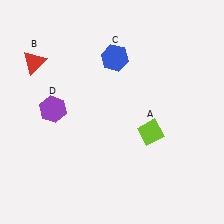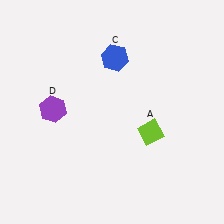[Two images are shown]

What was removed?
The red triangle (B) was removed in Image 2.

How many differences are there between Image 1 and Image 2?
There is 1 difference between the two images.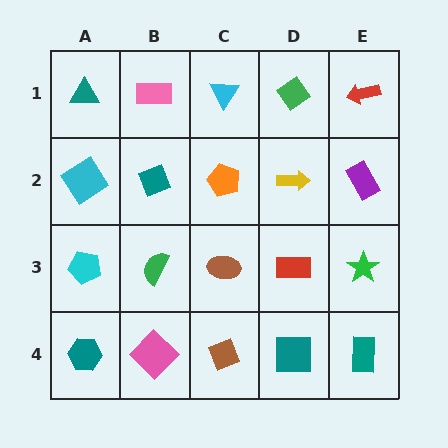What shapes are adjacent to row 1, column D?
A yellow arrow (row 2, column D), a cyan triangle (row 1, column C), a red arrow (row 1, column E).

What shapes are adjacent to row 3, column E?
A purple rectangle (row 2, column E), a teal rectangle (row 4, column E), a red rectangle (row 3, column D).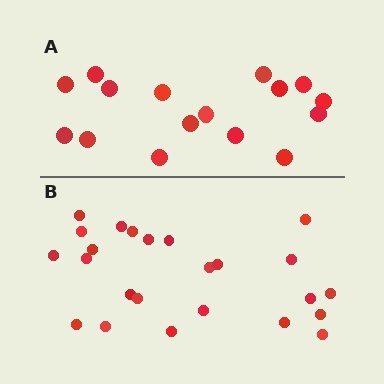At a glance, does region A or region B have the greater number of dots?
Region B (the bottom region) has more dots.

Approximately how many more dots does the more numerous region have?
Region B has roughly 8 or so more dots than region A.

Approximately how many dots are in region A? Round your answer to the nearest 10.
About 20 dots. (The exact count is 16, which rounds to 20.)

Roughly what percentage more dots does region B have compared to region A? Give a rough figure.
About 50% more.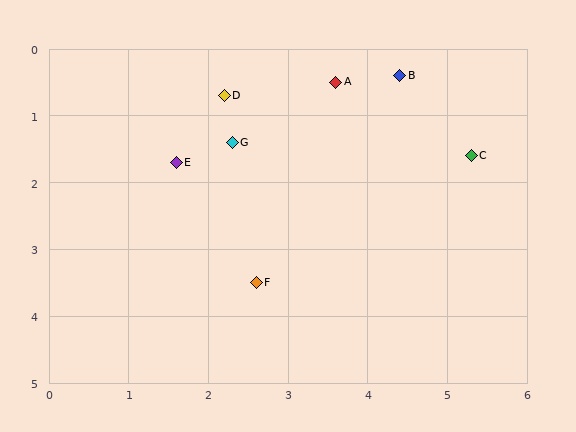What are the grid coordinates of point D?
Point D is at approximately (2.2, 0.7).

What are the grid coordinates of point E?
Point E is at approximately (1.6, 1.7).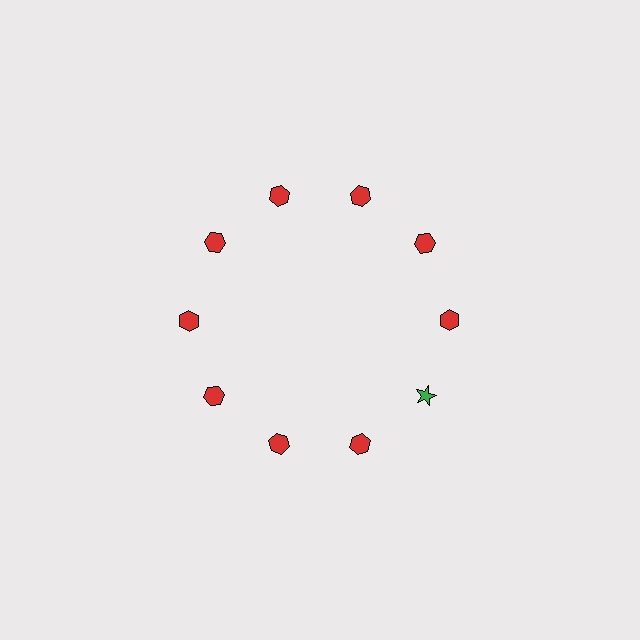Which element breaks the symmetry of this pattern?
The green star at roughly the 4 o'clock position breaks the symmetry. All other shapes are red hexagons.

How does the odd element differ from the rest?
It differs in both color (green instead of red) and shape (star instead of hexagon).